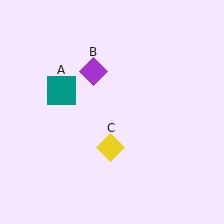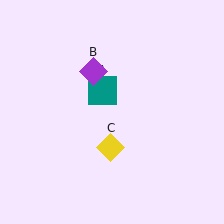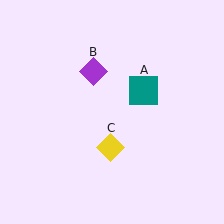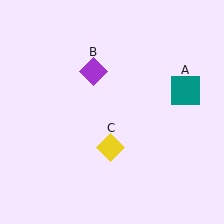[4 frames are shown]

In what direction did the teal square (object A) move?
The teal square (object A) moved right.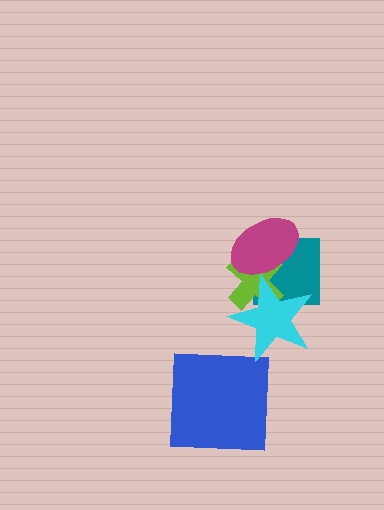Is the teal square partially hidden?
Yes, it is partially covered by another shape.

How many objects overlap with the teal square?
3 objects overlap with the teal square.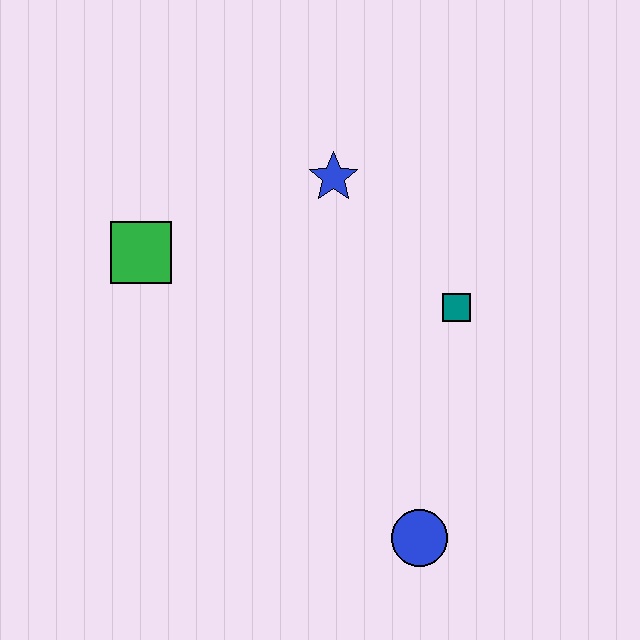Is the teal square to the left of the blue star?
No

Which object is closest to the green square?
The blue star is closest to the green square.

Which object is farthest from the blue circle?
The green square is farthest from the blue circle.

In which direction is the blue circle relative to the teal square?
The blue circle is below the teal square.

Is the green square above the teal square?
Yes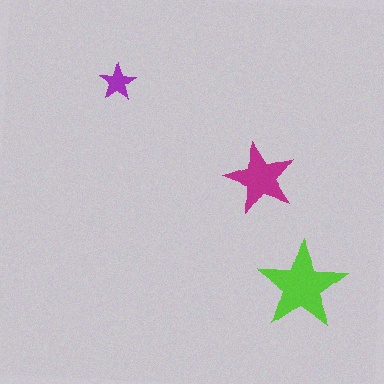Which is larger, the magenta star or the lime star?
The lime one.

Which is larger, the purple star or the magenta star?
The magenta one.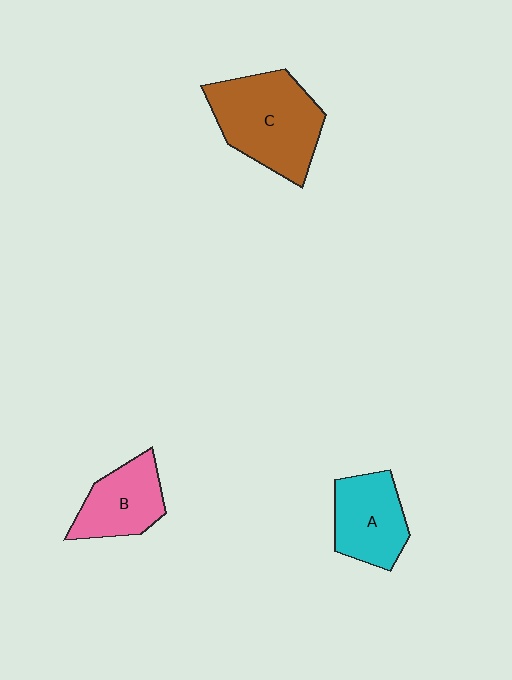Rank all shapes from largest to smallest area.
From largest to smallest: C (brown), A (cyan), B (pink).